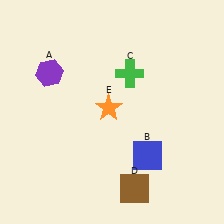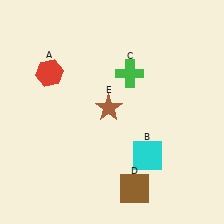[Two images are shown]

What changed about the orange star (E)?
In Image 1, E is orange. In Image 2, it changed to brown.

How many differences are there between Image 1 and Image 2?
There are 3 differences between the two images.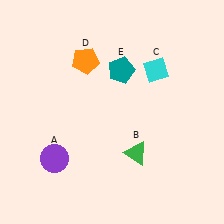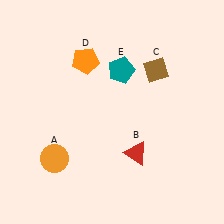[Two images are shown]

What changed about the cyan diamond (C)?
In Image 1, C is cyan. In Image 2, it changed to brown.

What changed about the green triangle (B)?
In Image 1, B is green. In Image 2, it changed to red.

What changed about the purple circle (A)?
In Image 1, A is purple. In Image 2, it changed to orange.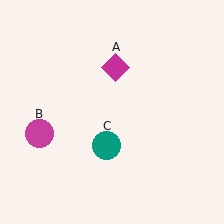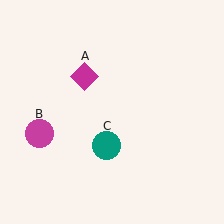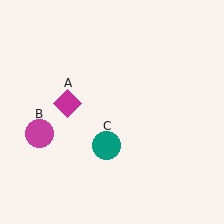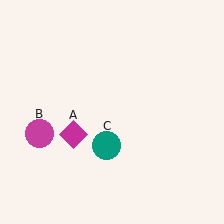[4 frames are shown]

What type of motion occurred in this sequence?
The magenta diamond (object A) rotated counterclockwise around the center of the scene.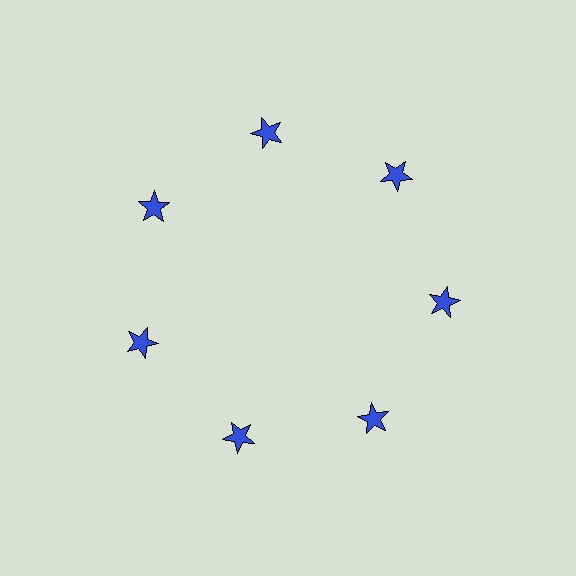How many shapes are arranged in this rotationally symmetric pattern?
There are 7 shapes, arranged in 7 groups of 1.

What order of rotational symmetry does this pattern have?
This pattern has 7-fold rotational symmetry.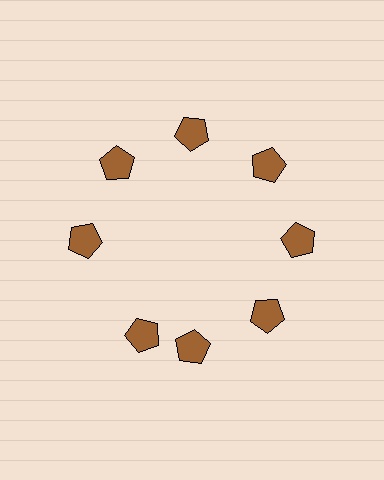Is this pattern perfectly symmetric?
No. The 8 brown pentagons are arranged in a ring, but one element near the 8 o'clock position is rotated out of alignment along the ring, breaking the 8-fold rotational symmetry.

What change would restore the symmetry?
The symmetry would be restored by rotating it back into even spacing with its neighbors so that all 8 pentagons sit at equal angles and equal distance from the center.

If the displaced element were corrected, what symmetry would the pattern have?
It would have 8-fold rotational symmetry — the pattern would map onto itself every 45 degrees.